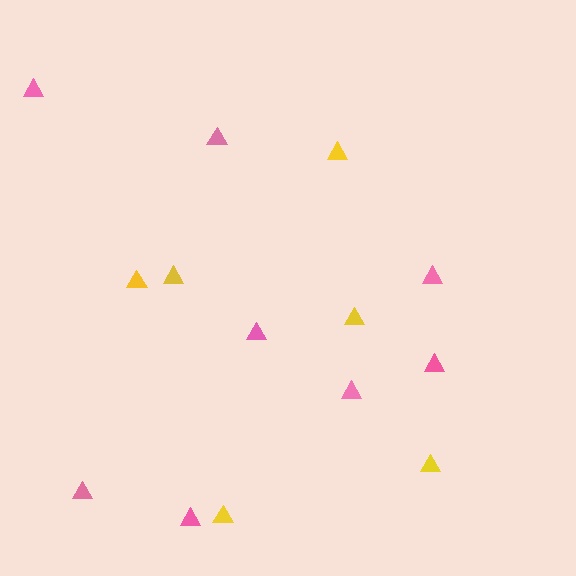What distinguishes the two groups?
There are 2 groups: one group of pink triangles (8) and one group of yellow triangles (6).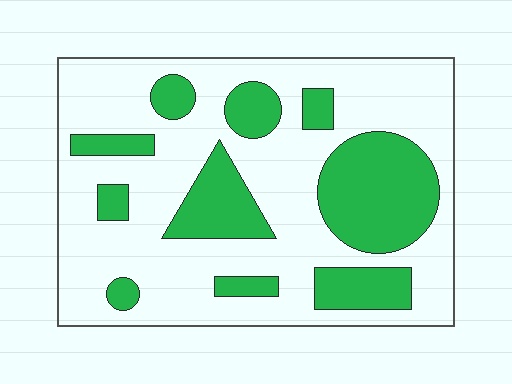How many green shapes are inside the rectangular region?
10.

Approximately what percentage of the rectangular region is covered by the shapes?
Approximately 30%.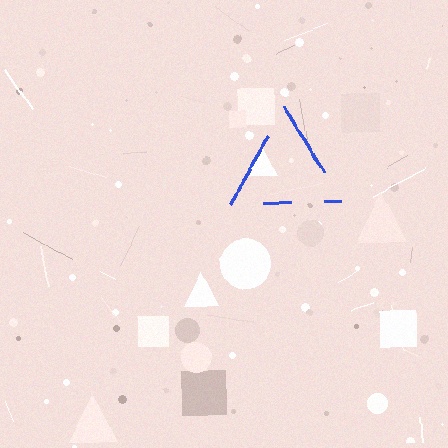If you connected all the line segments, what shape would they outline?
They would outline a triangle.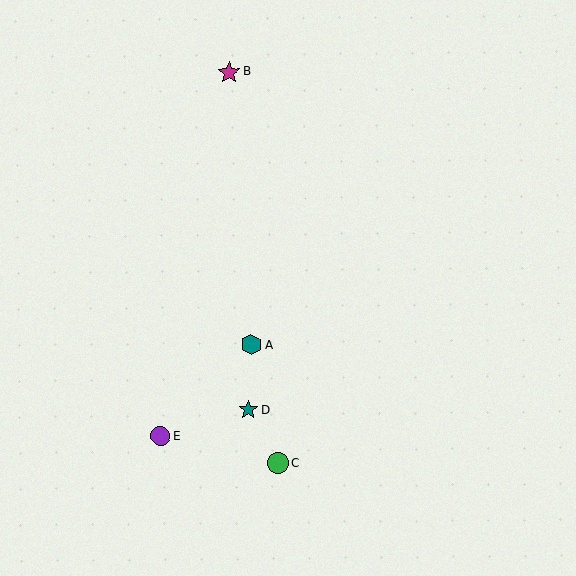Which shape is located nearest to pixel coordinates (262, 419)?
The teal star (labeled D) at (249, 410) is nearest to that location.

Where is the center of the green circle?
The center of the green circle is at (278, 463).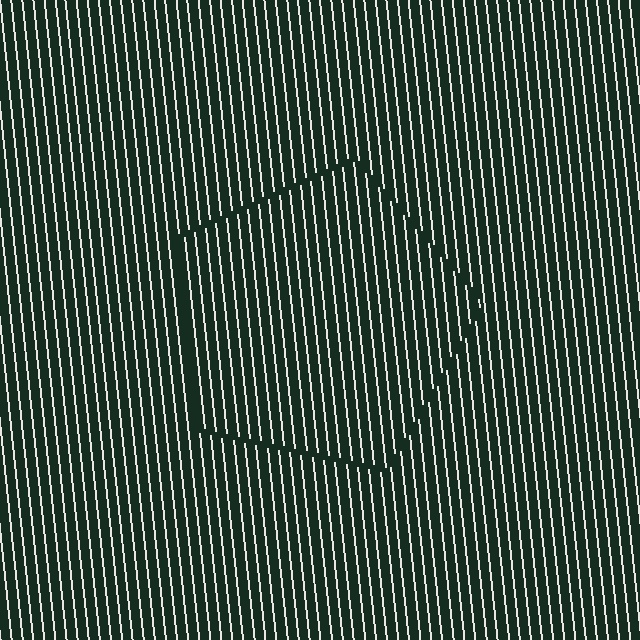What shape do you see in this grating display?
An illusory pentagon. The interior of the shape contains the same grating, shifted by half a period — the contour is defined by the phase discontinuity where line-ends from the inner and outer gratings abut.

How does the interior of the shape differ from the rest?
The interior of the shape contains the same grating, shifted by half a period — the contour is defined by the phase discontinuity where line-ends from the inner and outer gratings abut.